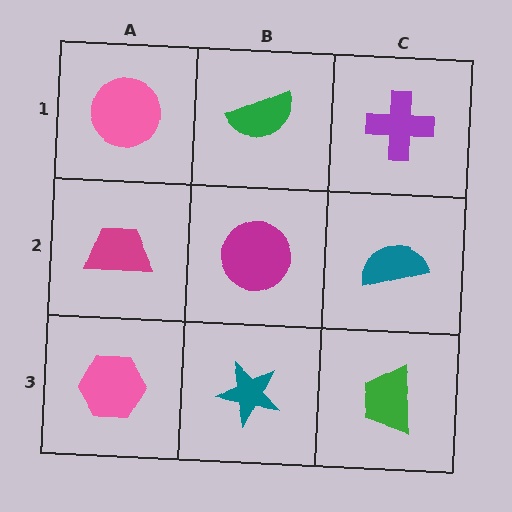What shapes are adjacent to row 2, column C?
A purple cross (row 1, column C), a green trapezoid (row 3, column C), a magenta circle (row 2, column B).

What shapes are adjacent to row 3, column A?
A magenta trapezoid (row 2, column A), a teal star (row 3, column B).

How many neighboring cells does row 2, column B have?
4.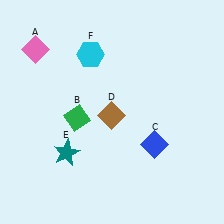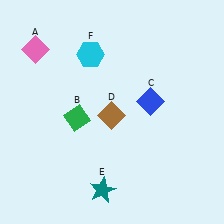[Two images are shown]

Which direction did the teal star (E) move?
The teal star (E) moved down.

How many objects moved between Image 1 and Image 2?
2 objects moved between the two images.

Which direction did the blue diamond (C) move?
The blue diamond (C) moved up.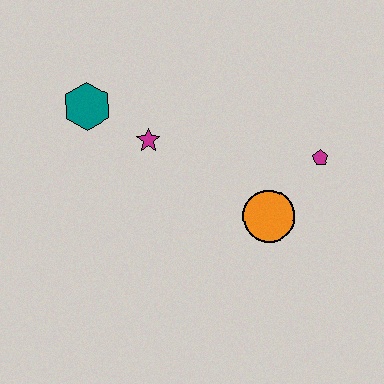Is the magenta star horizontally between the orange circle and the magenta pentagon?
No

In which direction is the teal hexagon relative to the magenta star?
The teal hexagon is to the left of the magenta star.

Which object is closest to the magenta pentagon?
The orange circle is closest to the magenta pentagon.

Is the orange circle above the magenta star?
No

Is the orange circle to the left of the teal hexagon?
No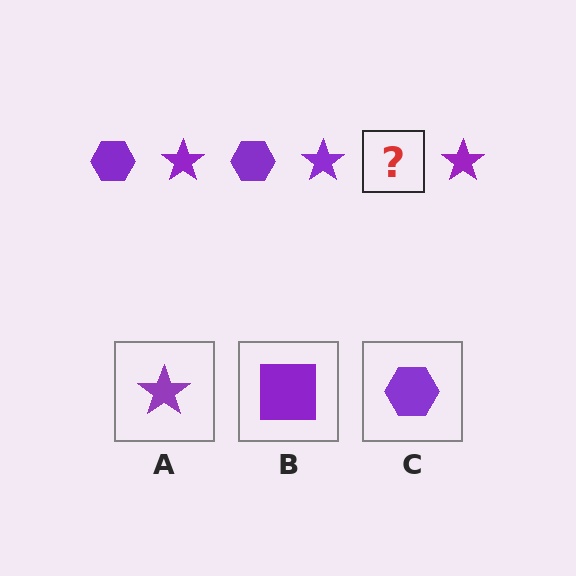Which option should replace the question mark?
Option C.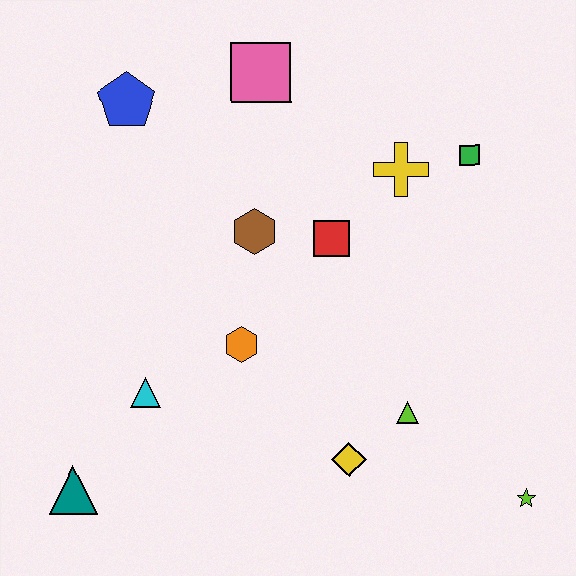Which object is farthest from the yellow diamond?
The blue pentagon is farthest from the yellow diamond.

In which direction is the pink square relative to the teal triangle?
The pink square is above the teal triangle.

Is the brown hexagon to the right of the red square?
No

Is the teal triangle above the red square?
No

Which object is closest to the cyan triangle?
The orange hexagon is closest to the cyan triangle.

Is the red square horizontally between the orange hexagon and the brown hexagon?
No